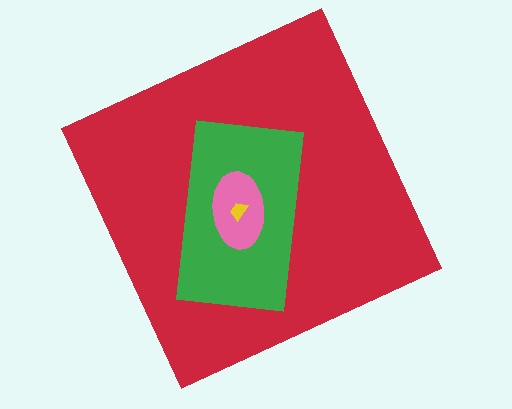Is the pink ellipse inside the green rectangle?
Yes.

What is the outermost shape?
The red square.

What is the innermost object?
The yellow trapezoid.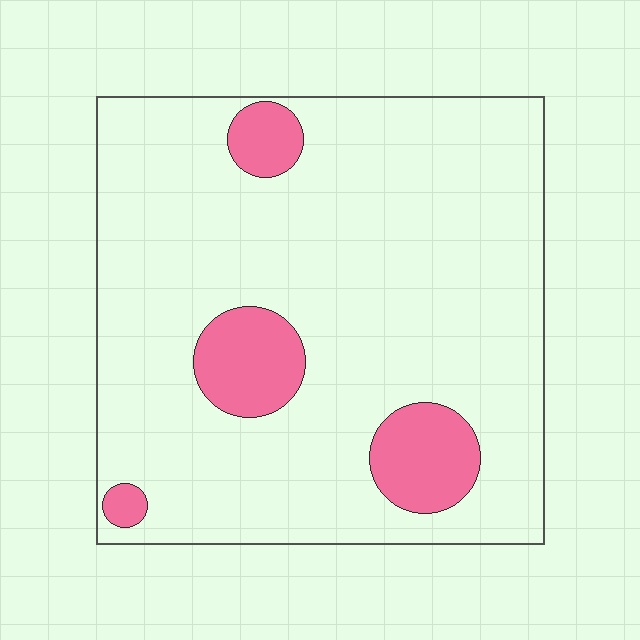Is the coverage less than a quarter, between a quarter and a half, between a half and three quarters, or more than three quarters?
Less than a quarter.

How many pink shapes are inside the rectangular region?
4.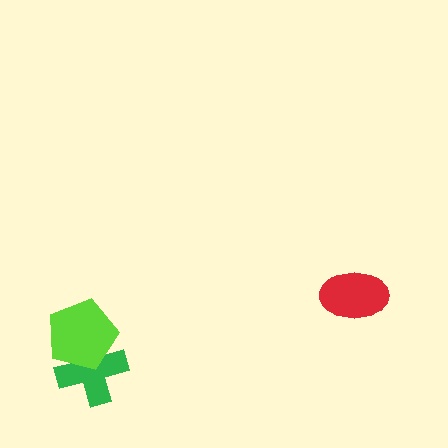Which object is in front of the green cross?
The lime pentagon is in front of the green cross.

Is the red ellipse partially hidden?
No, no other shape covers it.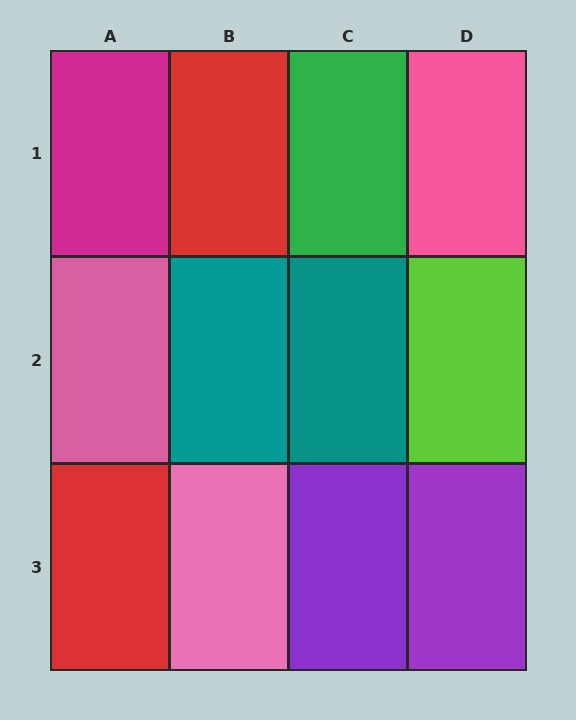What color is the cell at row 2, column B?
Teal.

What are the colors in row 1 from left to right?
Magenta, red, green, pink.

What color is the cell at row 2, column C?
Teal.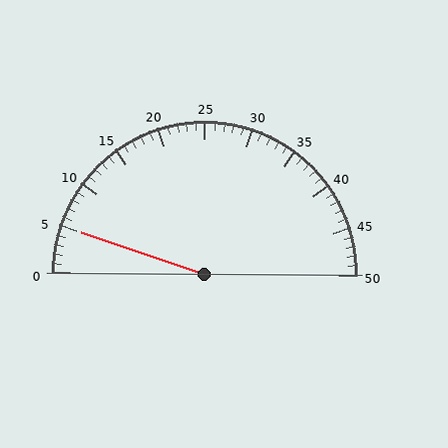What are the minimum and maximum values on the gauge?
The gauge ranges from 0 to 50.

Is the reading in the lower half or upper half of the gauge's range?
The reading is in the lower half of the range (0 to 50).